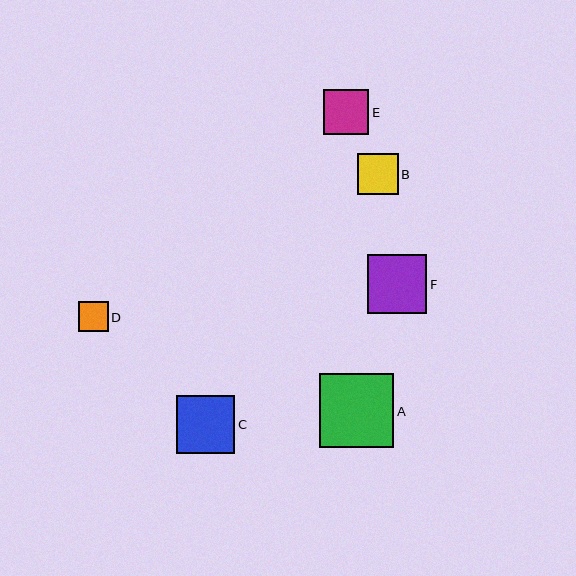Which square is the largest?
Square A is the largest with a size of approximately 74 pixels.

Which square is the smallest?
Square D is the smallest with a size of approximately 30 pixels.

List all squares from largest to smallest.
From largest to smallest: A, F, C, E, B, D.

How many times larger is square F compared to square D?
Square F is approximately 2.0 times the size of square D.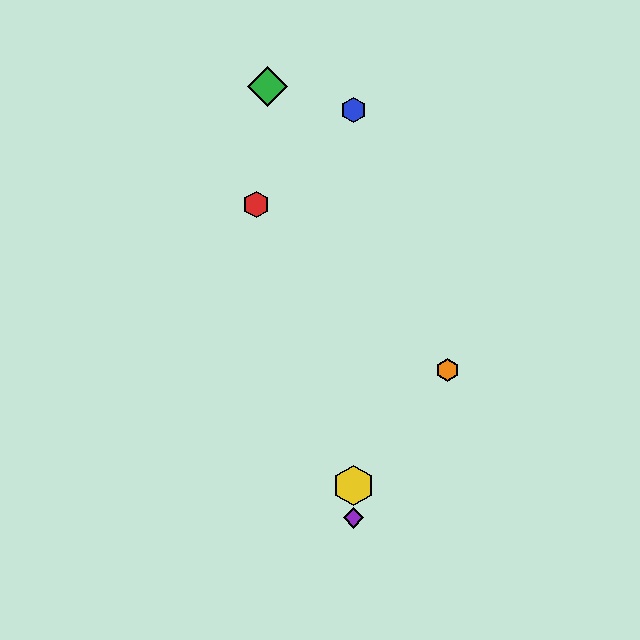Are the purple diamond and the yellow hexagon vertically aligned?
Yes, both are at x≈353.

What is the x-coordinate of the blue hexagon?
The blue hexagon is at x≈353.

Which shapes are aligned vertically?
The blue hexagon, the yellow hexagon, the purple diamond are aligned vertically.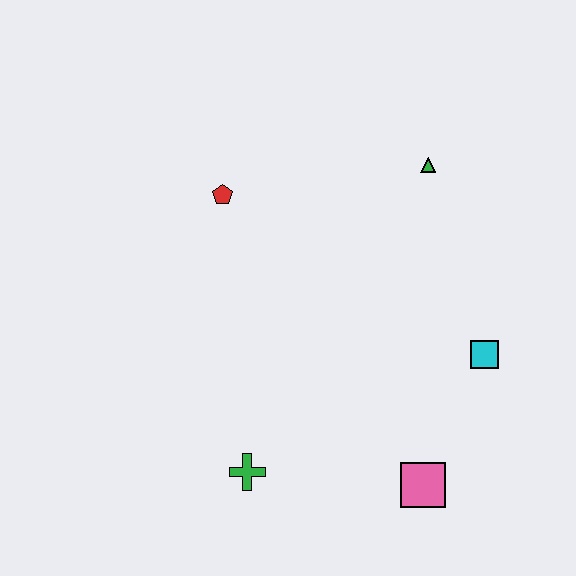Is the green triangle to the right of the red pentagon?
Yes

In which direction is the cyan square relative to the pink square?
The cyan square is above the pink square.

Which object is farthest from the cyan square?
The red pentagon is farthest from the cyan square.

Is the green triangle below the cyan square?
No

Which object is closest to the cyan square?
The pink square is closest to the cyan square.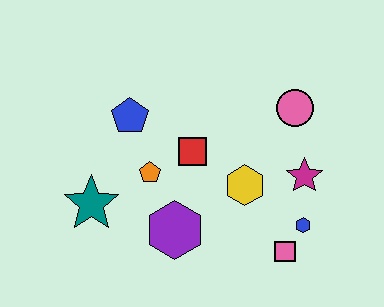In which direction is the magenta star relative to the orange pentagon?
The magenta star is to the right of the orange pentagon.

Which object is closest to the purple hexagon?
The orange pentagon is closest to the purple hexagon.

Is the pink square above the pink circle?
No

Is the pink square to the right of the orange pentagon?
Yes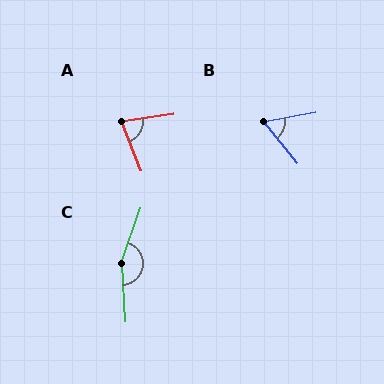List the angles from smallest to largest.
B (61°), A (76°), C (158°).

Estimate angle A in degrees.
Approximately 76 degrees.